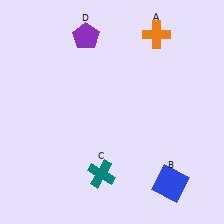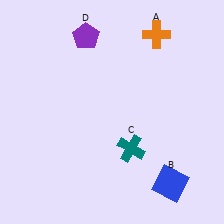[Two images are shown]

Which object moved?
The teal cross (C) moved right.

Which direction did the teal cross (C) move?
The teal cross (C) moved right.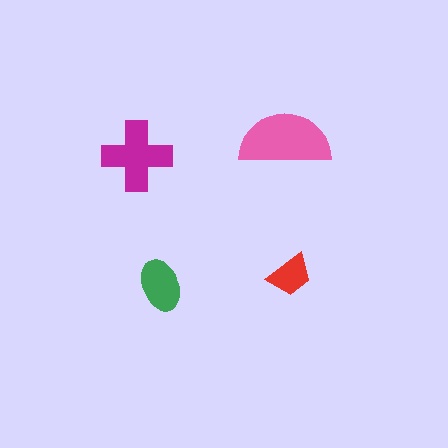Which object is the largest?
The pink semicircle.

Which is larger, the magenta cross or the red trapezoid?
The magenta cross.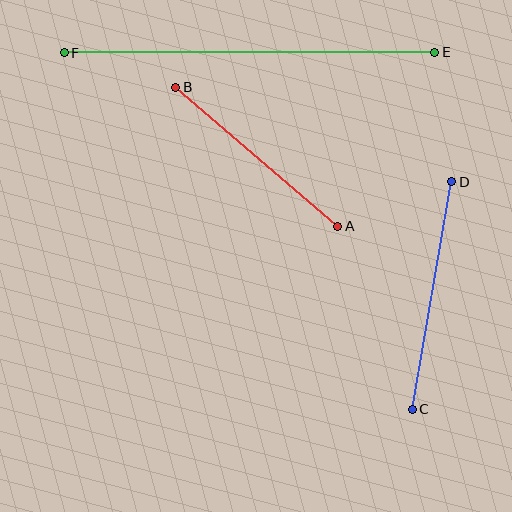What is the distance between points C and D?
The distance is approximately 231 pixels.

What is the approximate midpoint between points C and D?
The midpoint is at approximately (432, 295) pixels.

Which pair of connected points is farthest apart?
Points E and F are farthest apart.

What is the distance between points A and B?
The distance is approximately 213 pixels.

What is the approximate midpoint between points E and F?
The midpoint is at approximately (249, 53) pixels.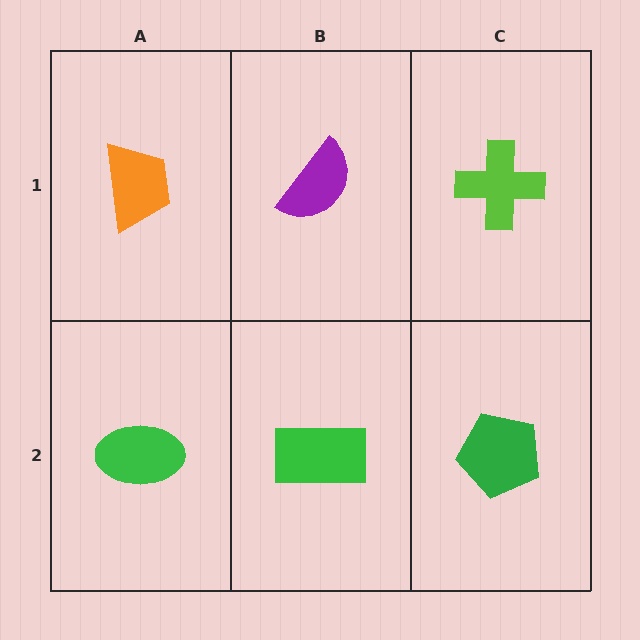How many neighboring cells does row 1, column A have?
2.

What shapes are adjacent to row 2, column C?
A lime cross (row 1, column C), a green rectangle (row 2, column B).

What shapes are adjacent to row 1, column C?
A green pentagon (row 2, column C), a purple semicircle (row 1, column B).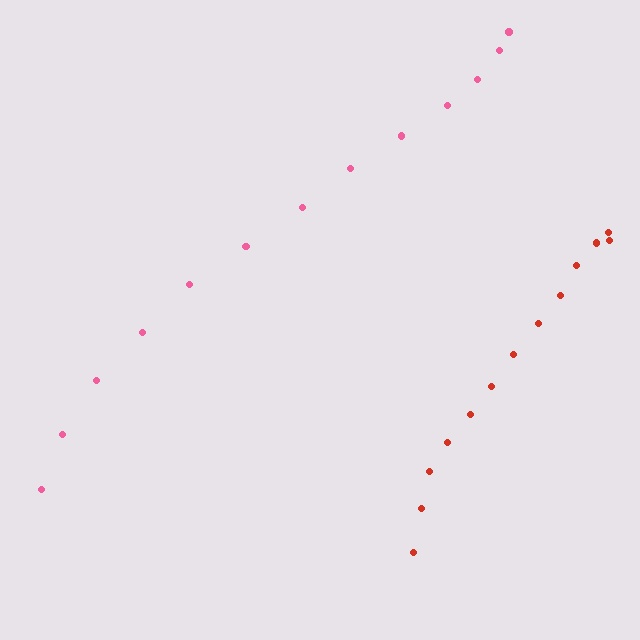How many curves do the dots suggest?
There are 2 distinct paths.